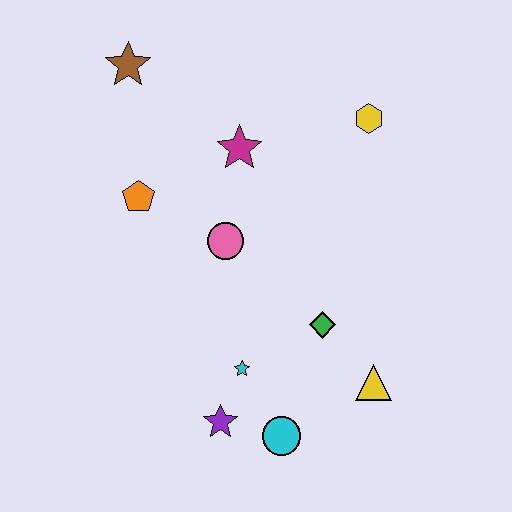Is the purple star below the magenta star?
Yes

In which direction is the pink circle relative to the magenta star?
The pink circle is below the magenta star.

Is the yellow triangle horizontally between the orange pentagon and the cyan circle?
No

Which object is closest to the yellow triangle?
The green diamond is closest to the yellow triangle.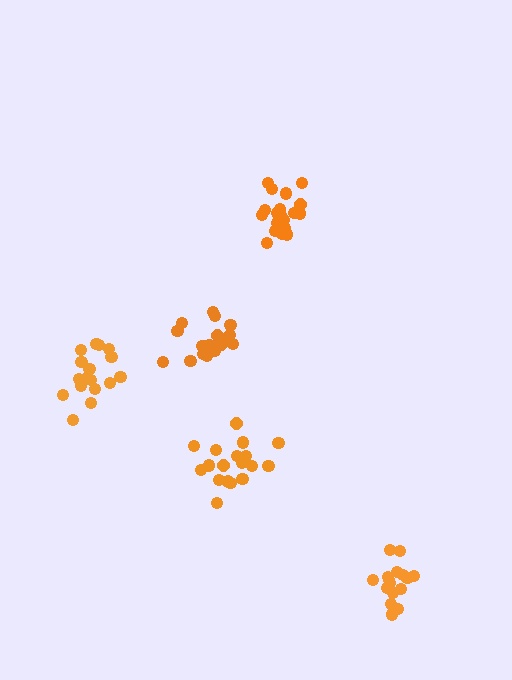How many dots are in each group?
Group 1: 16 dots, Group 2: 19 dots, Group 3: 18 dots, Group 4: 17 dots, Group 5: 20 dots (90 total).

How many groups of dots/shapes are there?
There are 5 groups.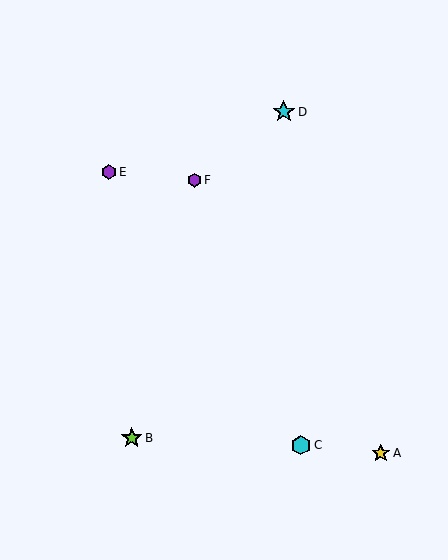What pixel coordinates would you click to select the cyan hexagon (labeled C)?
Click at (301, 445) to select the cyan hexagon C.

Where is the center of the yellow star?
The center of the yellow star is at (381, 453).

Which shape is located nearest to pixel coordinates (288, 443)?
The cyan hexagon (labeled C) at (301, 445) is nearest to that location.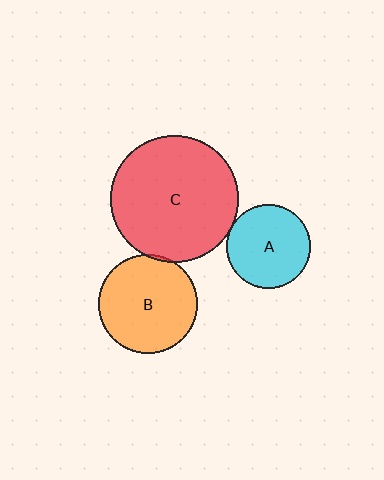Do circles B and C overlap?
Yes.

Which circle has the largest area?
Circle C (red).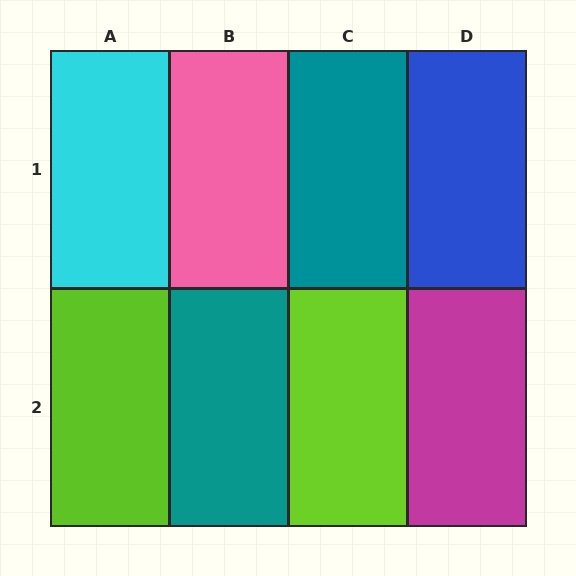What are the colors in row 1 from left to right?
Cyan, pink, teal, blue.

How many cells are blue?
1 cell is blue.